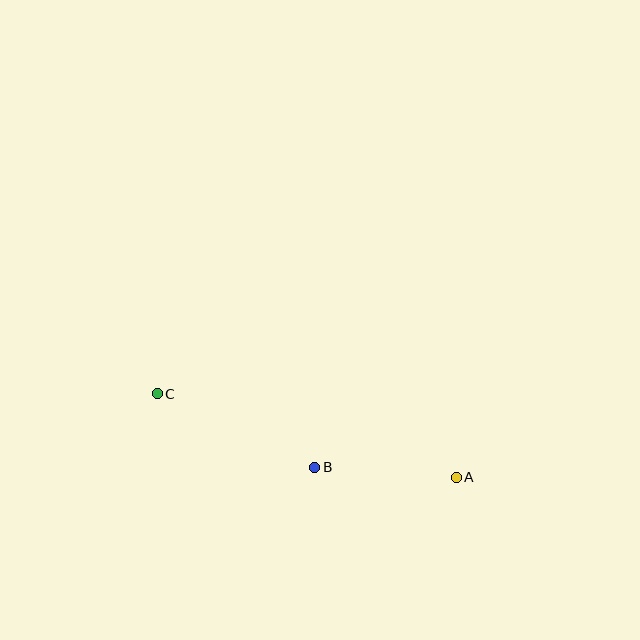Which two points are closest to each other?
Points A and B are closest to each other.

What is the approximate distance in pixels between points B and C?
The distance between B and C is approximately 174 pixels.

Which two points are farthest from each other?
Points A and C are farthest from each other.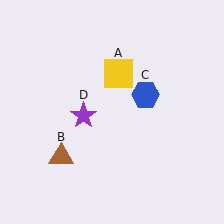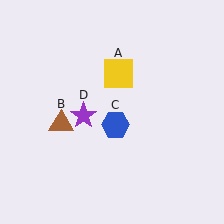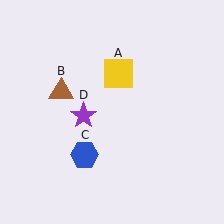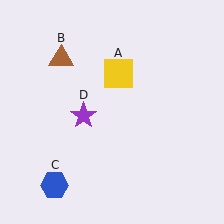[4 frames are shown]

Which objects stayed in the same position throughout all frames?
Yellow square (object A) and purple star (object D) remained stationary.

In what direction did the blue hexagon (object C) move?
The blue hexagon (object C) moved down and to the left.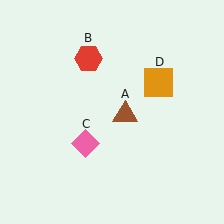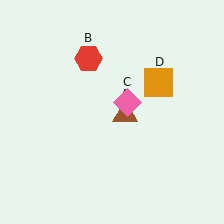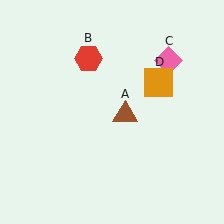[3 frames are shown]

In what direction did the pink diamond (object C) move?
The pink diamond (object C) moved up and to the right.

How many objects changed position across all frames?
1 object changed position: pink diamond (object C).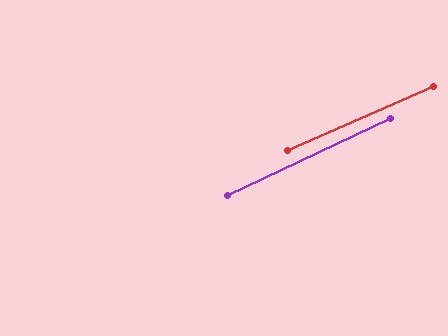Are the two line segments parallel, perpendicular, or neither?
Parallel — their directions differ by only 1.7°.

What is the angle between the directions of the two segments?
Approximately 2 degrees.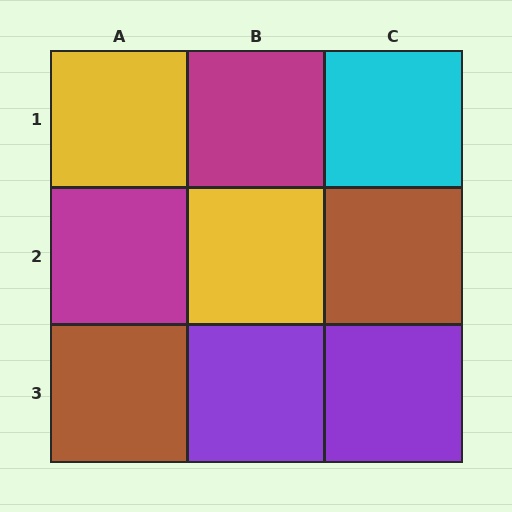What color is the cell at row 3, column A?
Brown.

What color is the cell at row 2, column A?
Magenta.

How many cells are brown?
2 cells are brown.